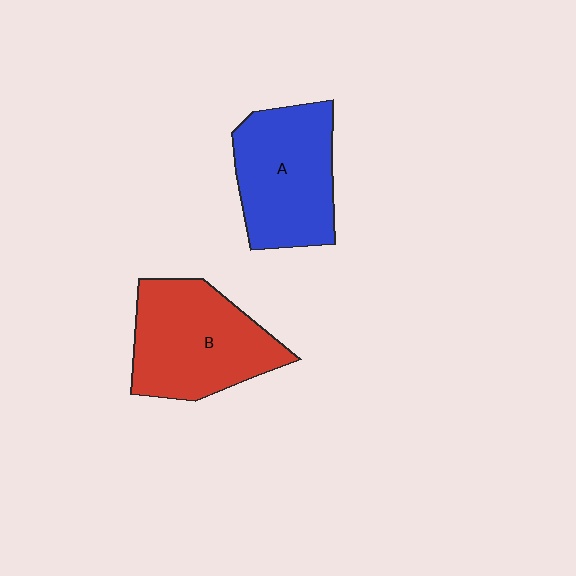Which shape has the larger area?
Shape B (red).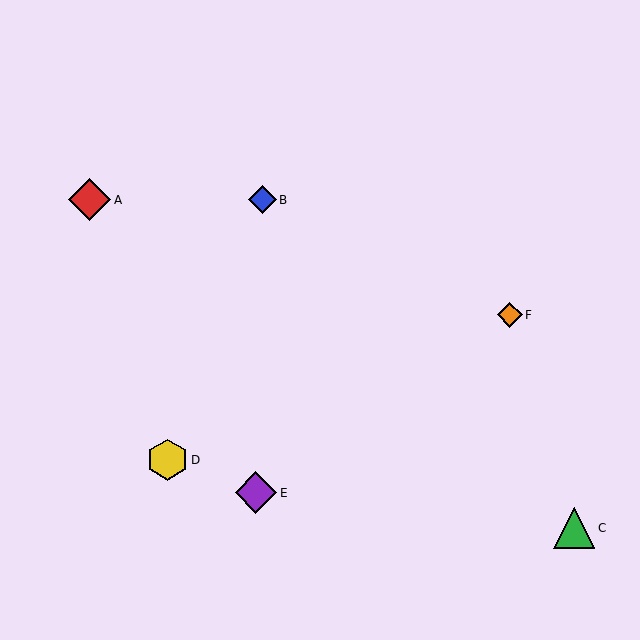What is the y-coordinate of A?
Object A is at y≈200.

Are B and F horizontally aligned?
No, B is at y≈200 and F is at y≈315.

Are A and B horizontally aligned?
Yes, both are at y≈200.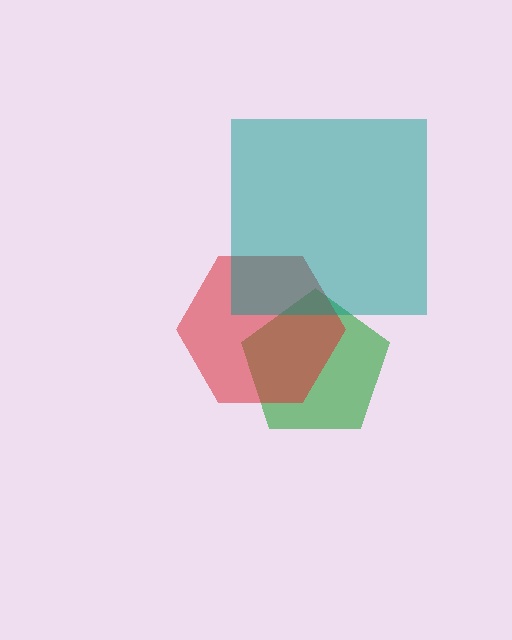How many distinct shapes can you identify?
There are 3 distinct shapes: a green pentagon, a red hexagon, a teal square.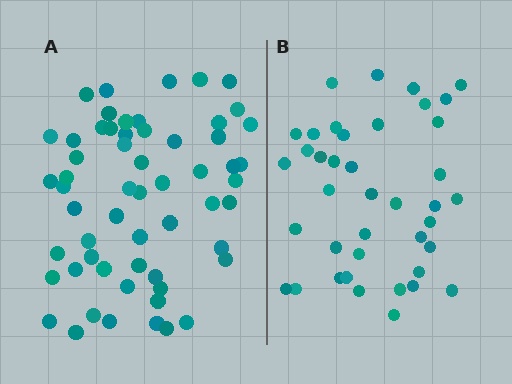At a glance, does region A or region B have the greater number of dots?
Region A (the left region) has more dots.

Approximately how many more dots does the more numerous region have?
Region A has approximately 20 more dots than region B.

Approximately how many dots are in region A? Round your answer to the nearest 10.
About 60 dots. (The exact count is 58, which rounds to 60.)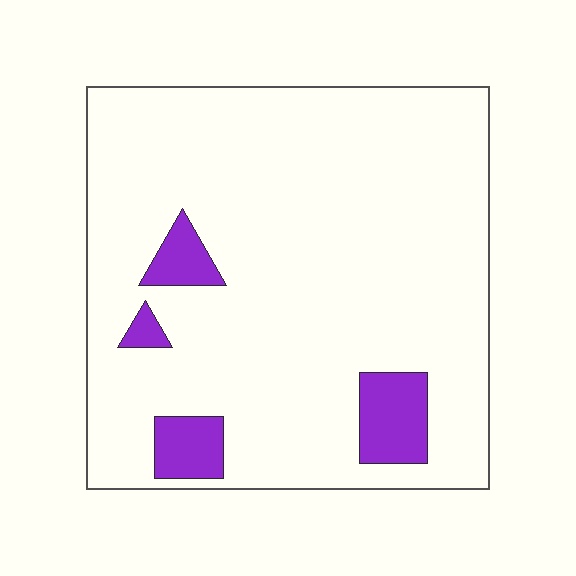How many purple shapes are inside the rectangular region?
4.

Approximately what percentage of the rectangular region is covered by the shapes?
Approximately 10%.